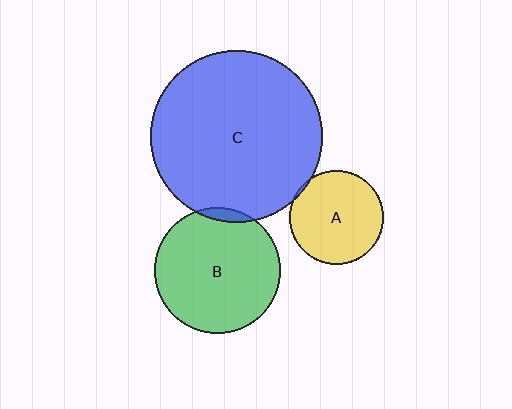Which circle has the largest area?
Circle C (blue).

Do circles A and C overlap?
Yes.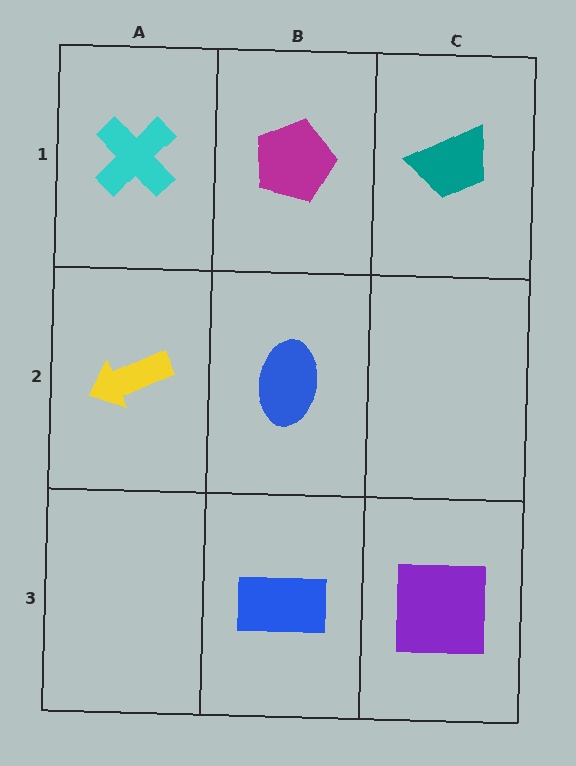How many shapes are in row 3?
2 shapes.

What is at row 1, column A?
A cyan cross.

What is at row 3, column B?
A blue rectangle.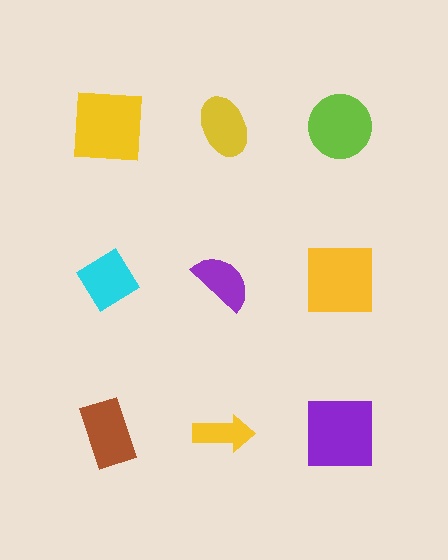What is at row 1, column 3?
A lime circle.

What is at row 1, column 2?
A yellow ellipse.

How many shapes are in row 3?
3 shapes.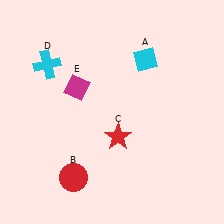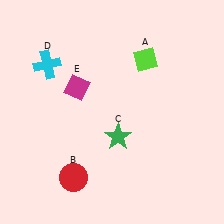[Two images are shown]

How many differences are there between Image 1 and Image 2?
There are 2 differences between the two images.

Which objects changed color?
A changed from cyan to lime. C changed from red to green.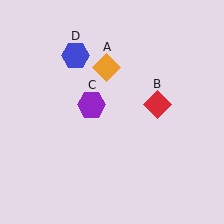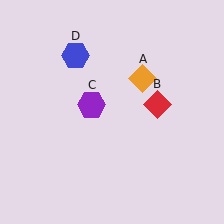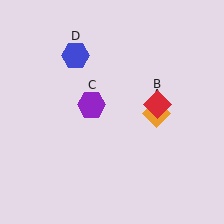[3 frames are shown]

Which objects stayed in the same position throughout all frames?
Red diamond (object B) and purple hexagon (object C) and blue hexagon (object D) remained stationary.